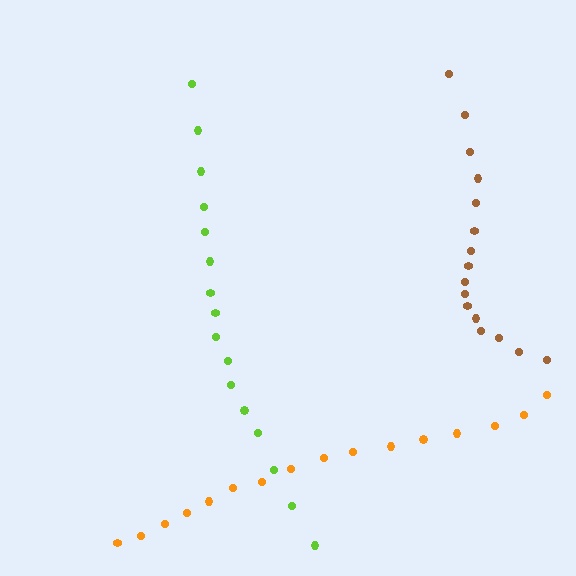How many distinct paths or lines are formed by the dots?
There are 3 distinct paths.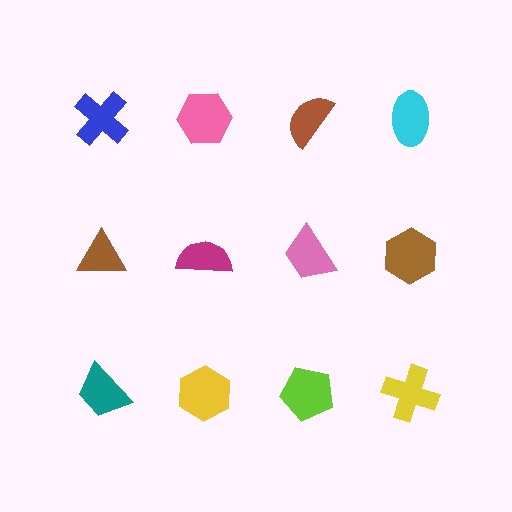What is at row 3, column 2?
A yellow hexagon.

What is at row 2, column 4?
A brown hexagon.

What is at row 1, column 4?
A cyan ellipse.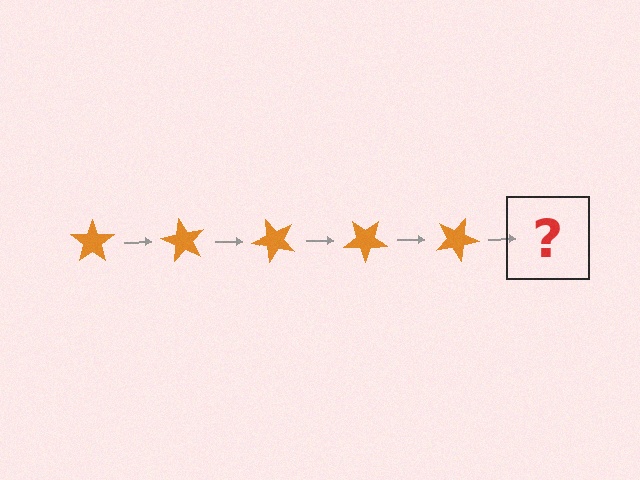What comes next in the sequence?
The next element should be an orange star rotated 300 degrees.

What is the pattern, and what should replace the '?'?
The pattern is that the star rotates 60 degrees each step. The '?' should be an orange star rotated 300 degrees.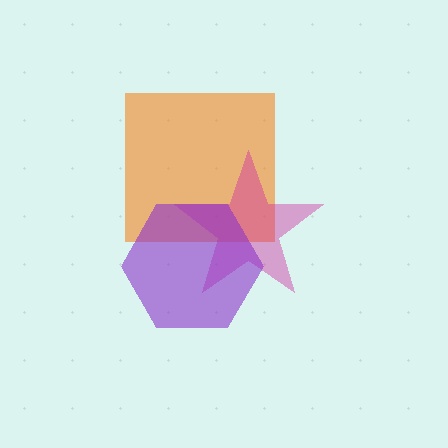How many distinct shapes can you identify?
There are 3 distinct shapes: an orange square, a magenta star, a purple hexagon.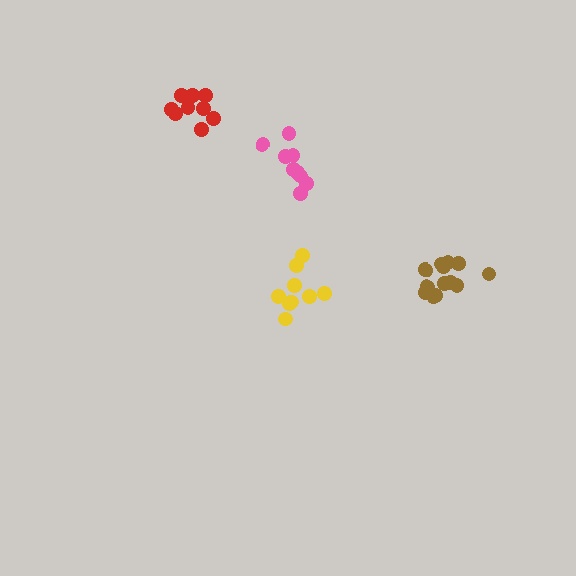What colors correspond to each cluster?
The clusters are colored: red, brown, yellow, pink.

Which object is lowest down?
The yellow cluster is bottommost.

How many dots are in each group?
Group 1: 9 dots, Group 2: 13 dots, Group 3: 10 dots, Group 4: 9 dots (41 total).